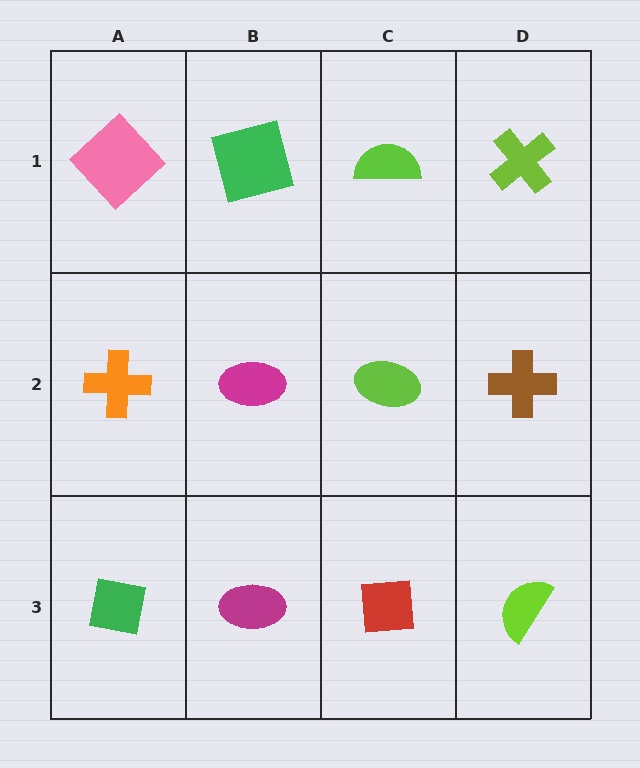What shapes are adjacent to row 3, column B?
A magenta ellipse (row 2, column B), a green square (row 3, column A), a red square (row 3, column C).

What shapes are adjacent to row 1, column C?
A lime ellipse (row 2, column C), a green square (row 1, column B), a lime cross (row 1, column D).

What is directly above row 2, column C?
A lime semicircle.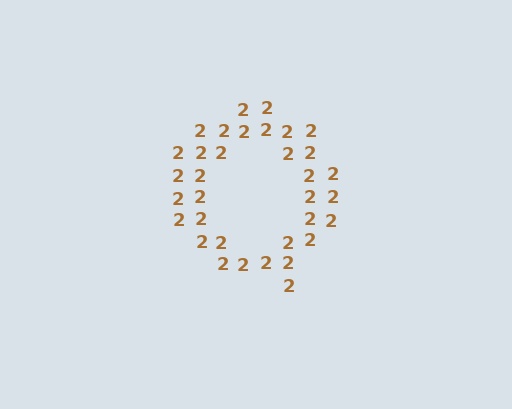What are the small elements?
The small elements are digit 2's.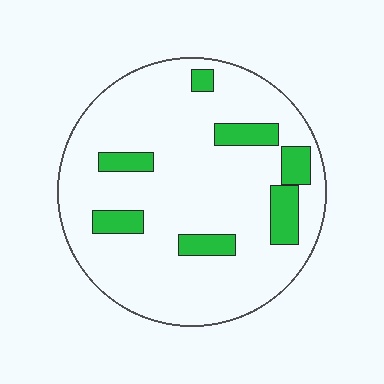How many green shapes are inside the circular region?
7.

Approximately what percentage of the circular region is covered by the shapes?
Approximately 15%.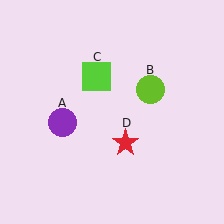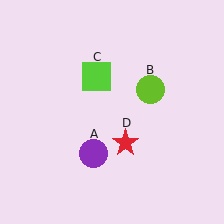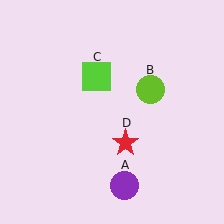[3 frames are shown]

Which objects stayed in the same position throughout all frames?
Lime circle (object B) and lime square (object C) and red star (object D) remained stationary.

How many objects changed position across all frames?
1 object changed position: purple circle (object A).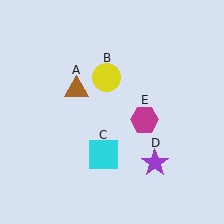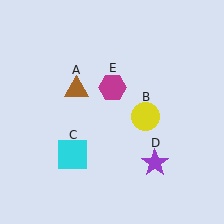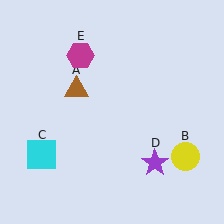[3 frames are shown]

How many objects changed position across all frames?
3 objects changed position: yellow circle (object B), cyan square (object C), magenta hexagon (object E).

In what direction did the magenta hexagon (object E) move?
The magenta hexagon (object E) moved up and to the left.